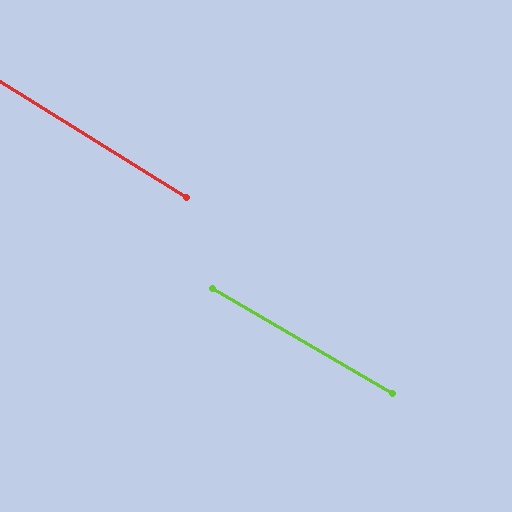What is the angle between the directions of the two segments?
Approximately 2 degrees.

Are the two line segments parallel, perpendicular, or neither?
Parallel — their directions differ by only 1.6°.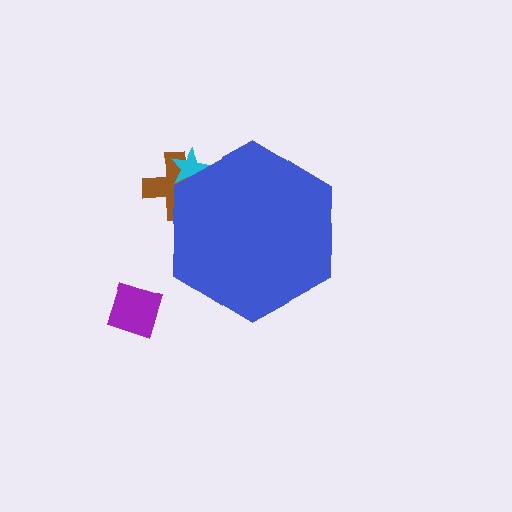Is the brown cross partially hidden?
Yes, the brown cross is partially hidden behind the blue hexagon.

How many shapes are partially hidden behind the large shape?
2 shapes are partially hidden.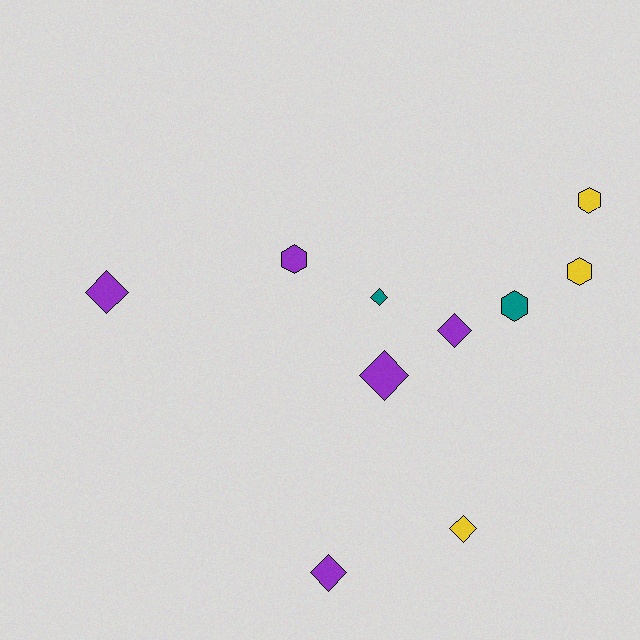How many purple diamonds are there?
There are 4 purple diamonds.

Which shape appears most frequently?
Diamond, with 6 objects.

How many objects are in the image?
There are 10 objects.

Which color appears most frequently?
Purple, with 5 objects.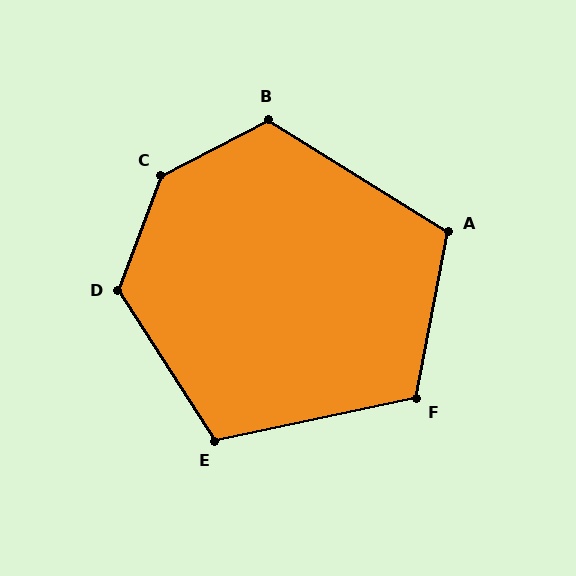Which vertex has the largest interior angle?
C, at approximately 138 degrees.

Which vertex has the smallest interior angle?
E, at approximately 111 degrees.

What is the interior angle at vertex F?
Approximately 112 degrees (obtuse).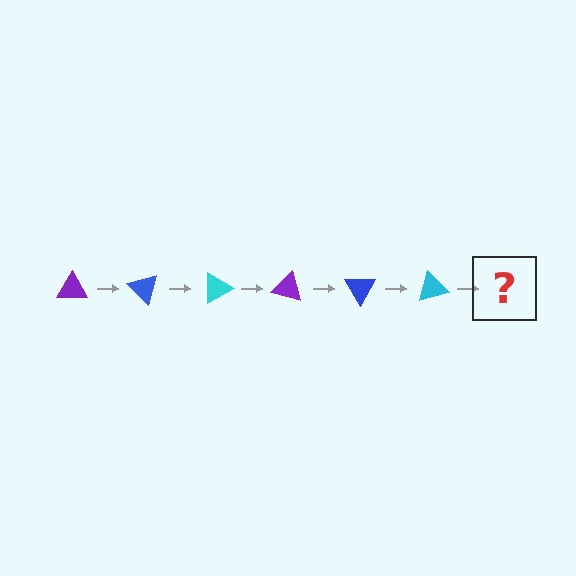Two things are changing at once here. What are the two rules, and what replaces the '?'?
The two rules are that it rotates 45 degrees each step and the color cycles through purple, blue, and cyan. The '?' should be a purple triangle, rotated 270 degrees from the start.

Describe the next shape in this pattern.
It should be a purple triangle, rotated 270 degrees from the start.